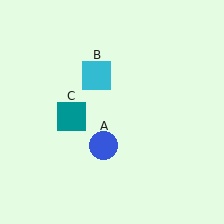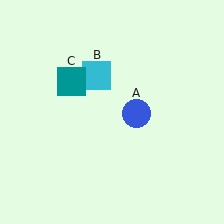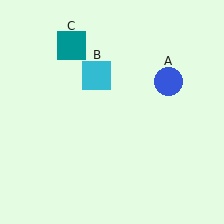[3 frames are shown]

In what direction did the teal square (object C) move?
The teal square (object C) moved up.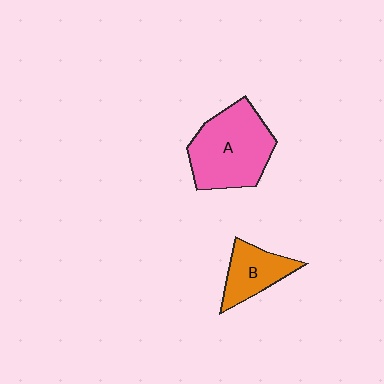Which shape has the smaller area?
Shape B (orange).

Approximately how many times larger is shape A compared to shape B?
Approximately 1.9 times.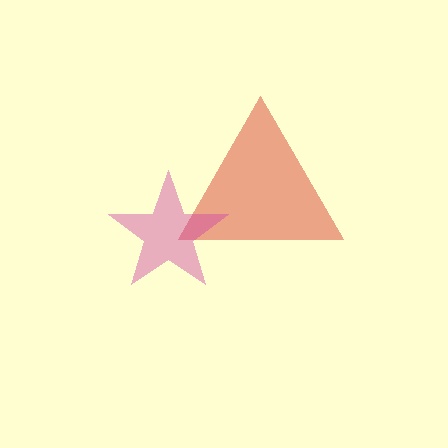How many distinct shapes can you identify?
There are 2 distinct shapes: a red triangle, a magenta star.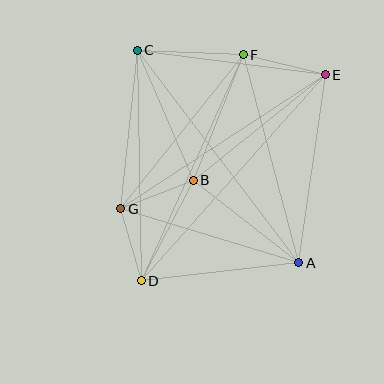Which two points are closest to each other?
Points D and G are closest to each other.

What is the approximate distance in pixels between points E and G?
The distance between E and G is approximately 244 pixels.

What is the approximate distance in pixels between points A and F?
The distance between A and F is approximately 215 pixels.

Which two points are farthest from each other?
Points D and E are farthest from each other.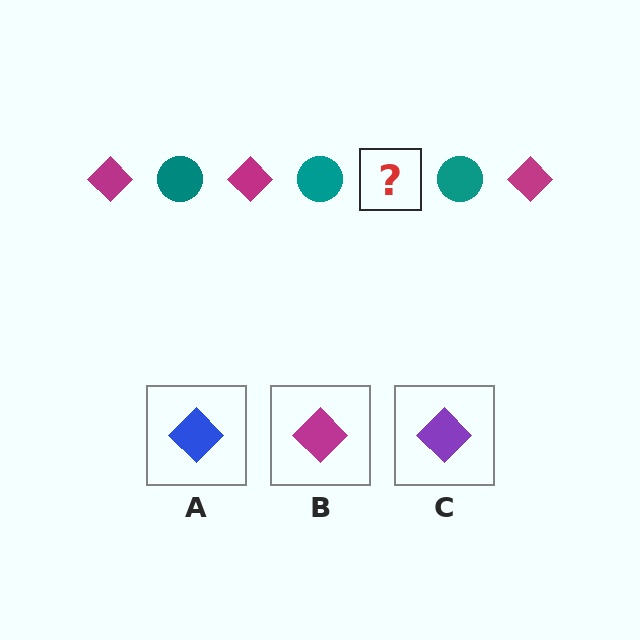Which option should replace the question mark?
Option B.